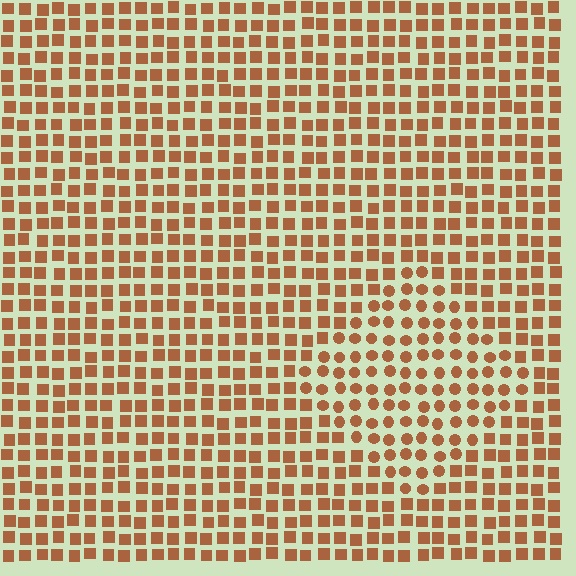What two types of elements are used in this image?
The image uses circles inside the diamond region and squares outside it.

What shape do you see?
I see a diamond.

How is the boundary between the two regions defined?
The boundary is defined by a change in element shape: circles inside vs. squares outside. All elements share the same color and spacing.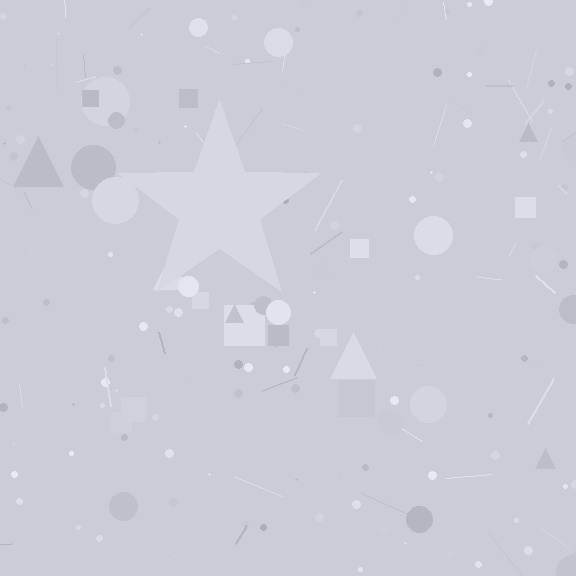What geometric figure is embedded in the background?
A star is embedded in the background.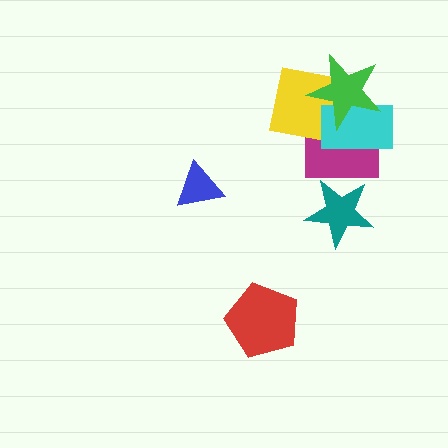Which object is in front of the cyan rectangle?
The green star is in front of the cyan rectangle.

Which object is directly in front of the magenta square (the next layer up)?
The yellow square is directly in front of the magenta square.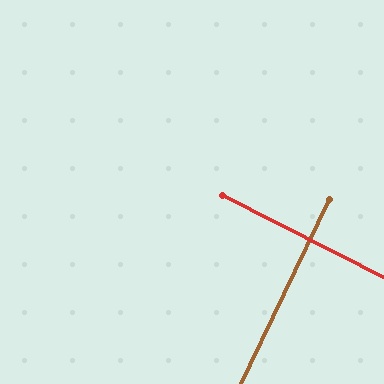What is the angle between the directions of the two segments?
Approximately 89 degrees.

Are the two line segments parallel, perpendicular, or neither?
Perpendicular — they meet at approximately 89°.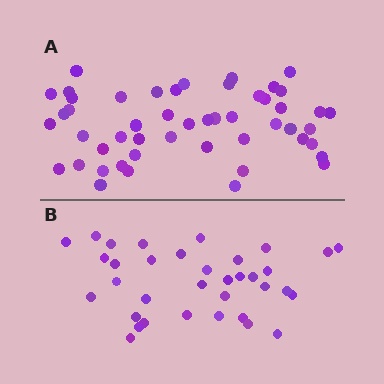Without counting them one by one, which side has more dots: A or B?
Region A (the top region) has more dots.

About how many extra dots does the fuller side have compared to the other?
Region A has approximately 15 more dots than region B.